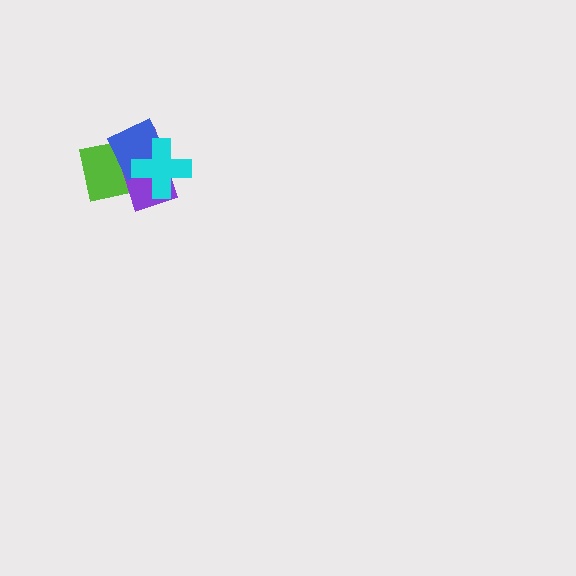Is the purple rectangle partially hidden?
Yes, it is partially covered by another shape.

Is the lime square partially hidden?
Yes, it is partially covered by another shape.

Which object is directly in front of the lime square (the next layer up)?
The purple rectangle is directly in front of the lime square.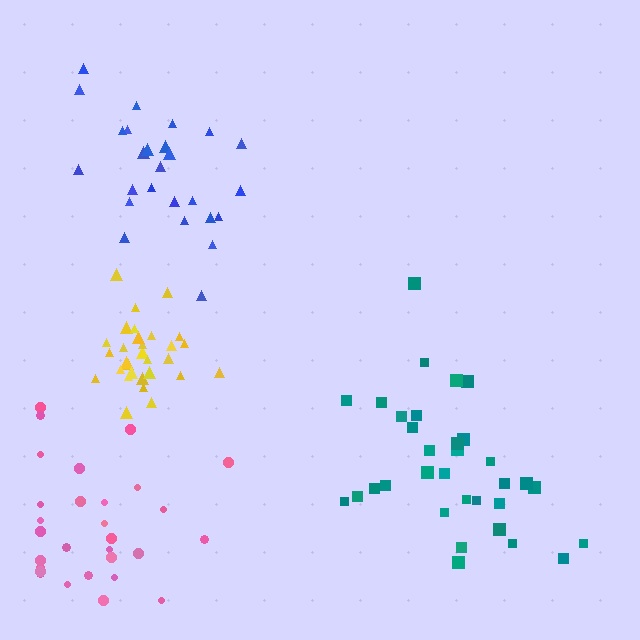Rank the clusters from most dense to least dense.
yellow, blue, teal, pink.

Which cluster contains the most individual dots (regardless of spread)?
Teal (33).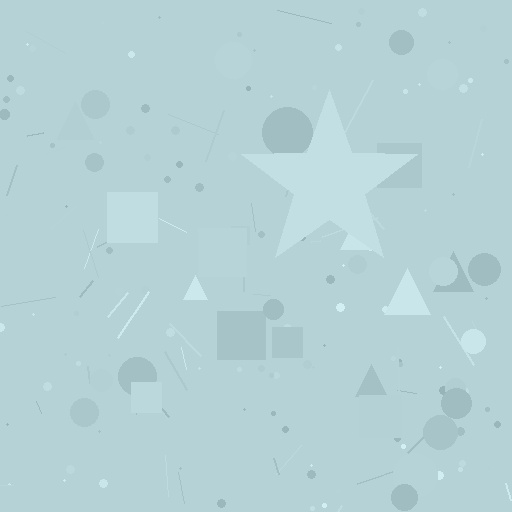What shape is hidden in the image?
A star is hidden in the image.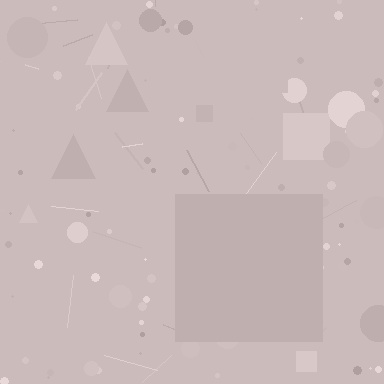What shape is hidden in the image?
A square is hidden in the image.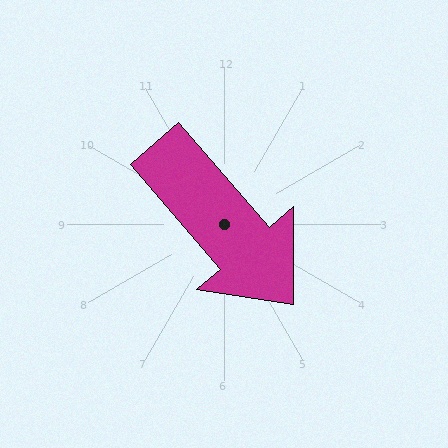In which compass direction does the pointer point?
Southeast.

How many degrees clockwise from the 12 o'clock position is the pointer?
Approximately 139 degrees.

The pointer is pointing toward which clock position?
Roughly 5 o'clock.